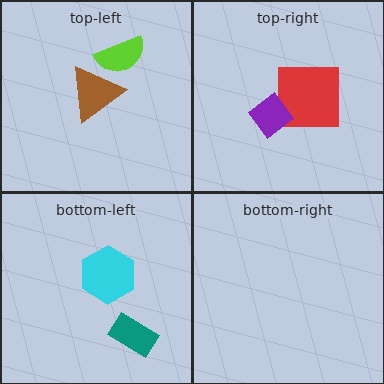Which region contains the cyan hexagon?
The bottom-left region.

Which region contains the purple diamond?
The top-right region.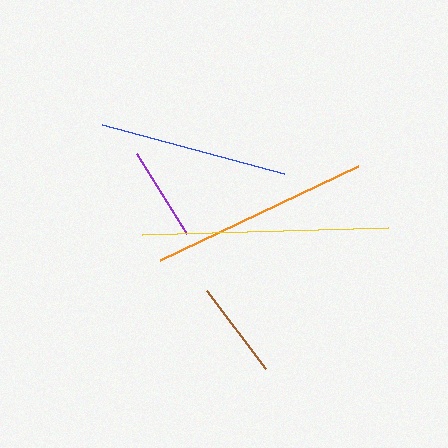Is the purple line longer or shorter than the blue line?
The blue line is longer than the purple line.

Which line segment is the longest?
The yellow line is the longest at approximately 246 pixels.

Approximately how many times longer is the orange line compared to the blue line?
The orange line is approximately 1.2 times the length of the blue line.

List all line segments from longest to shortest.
From longest to shortest: yellow, orange, blue, brown, purple.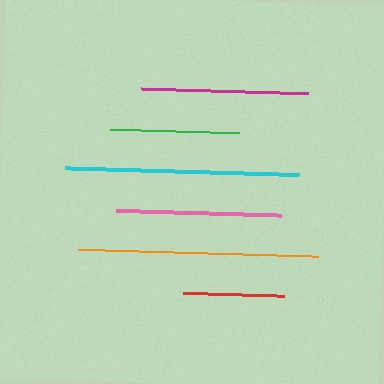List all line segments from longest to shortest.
From longest to shortest: orange, cyan, magenta, pink, green, red.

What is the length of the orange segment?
The orange segment is approximately 240 pixels long.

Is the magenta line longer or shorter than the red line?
The magenta line is longer than the red line.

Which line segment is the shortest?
The red line is the shortest at approximately 100 pixels.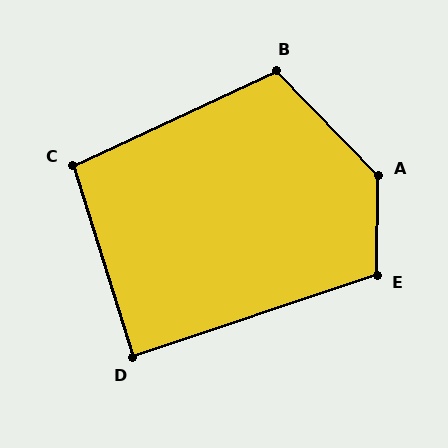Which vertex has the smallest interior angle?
D, at approximately 89 degrees.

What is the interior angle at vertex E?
Approximately 109 degrees (obtuse).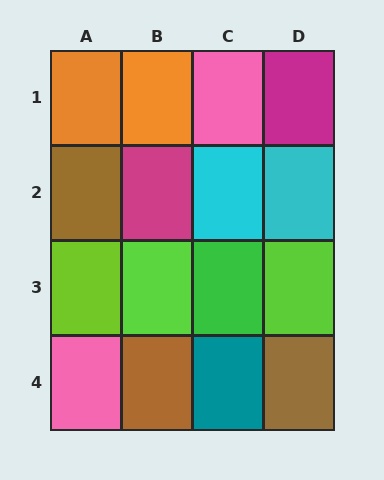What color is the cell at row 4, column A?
Pink.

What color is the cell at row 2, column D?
Cyan.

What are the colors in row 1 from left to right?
Orange, orange, pink, magenta.